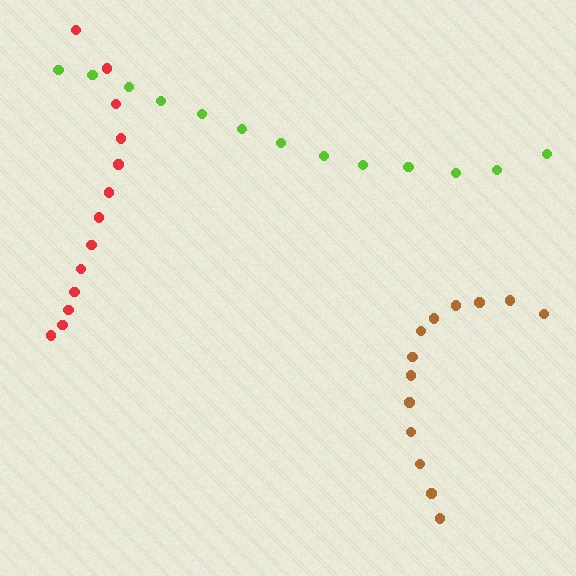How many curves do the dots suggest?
There are 3 distinct paths.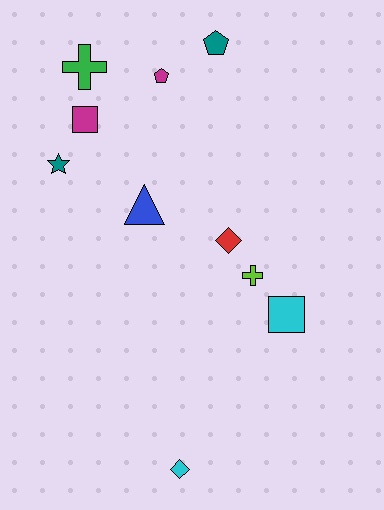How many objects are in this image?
There are 10 objects.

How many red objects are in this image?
There is 1 red object.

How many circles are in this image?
There are no circles.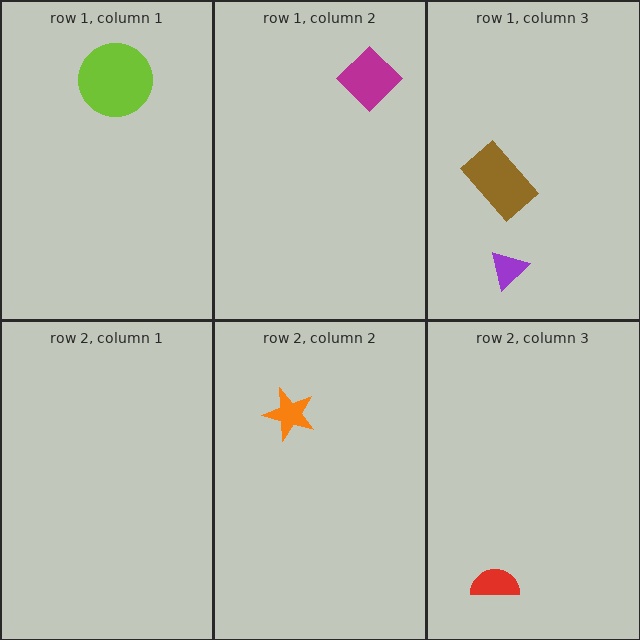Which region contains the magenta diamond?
The row 1, column 2 region.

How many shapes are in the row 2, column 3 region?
1.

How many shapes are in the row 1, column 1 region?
1.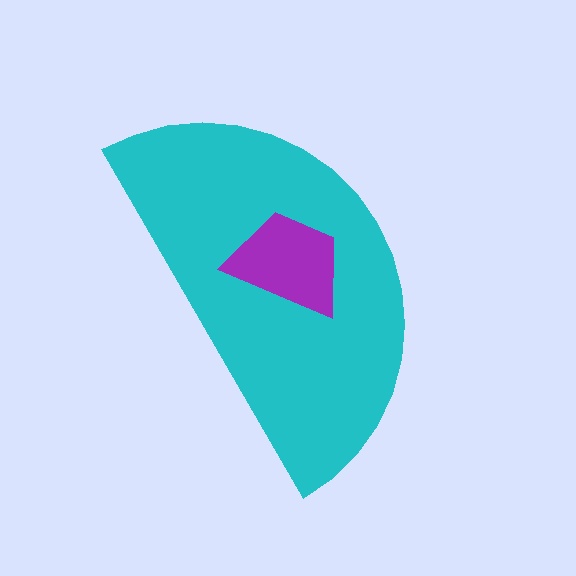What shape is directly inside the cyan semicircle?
The purple trapezoid.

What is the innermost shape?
The purple trapezoid.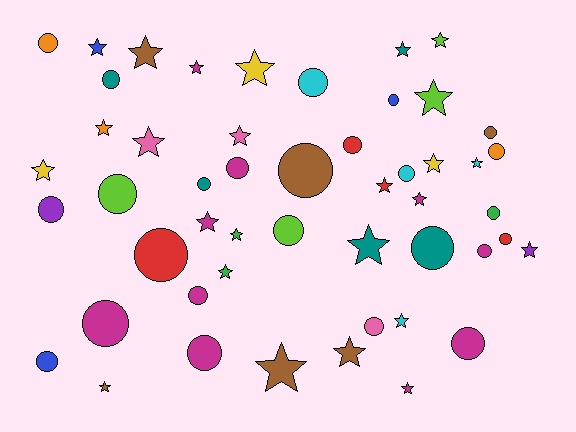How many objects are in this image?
There are 50 objects.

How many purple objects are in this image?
There are 2 purple objects.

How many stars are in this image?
There are 25 stars.